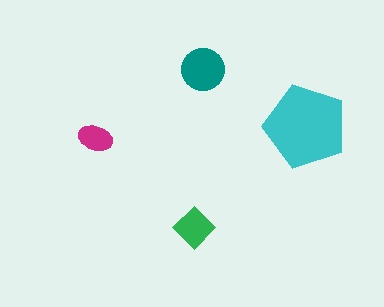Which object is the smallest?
The magenta ellipse.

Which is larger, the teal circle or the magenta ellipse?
The teal circle.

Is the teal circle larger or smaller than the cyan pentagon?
Smaller.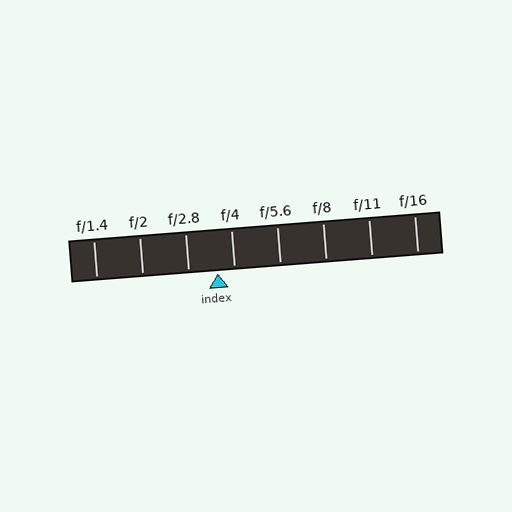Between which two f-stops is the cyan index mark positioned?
The index mark is between f/2.8 and f/4.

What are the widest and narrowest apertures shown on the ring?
The widest aperture shown is f/1.4 and the narrowest is f/16.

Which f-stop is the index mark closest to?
The index mark is closest to f/4.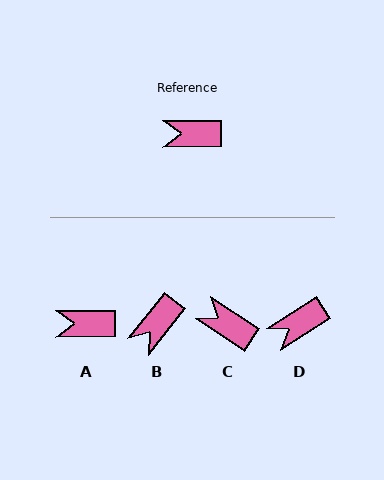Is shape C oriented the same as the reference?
No, it is off by about 34 degrees.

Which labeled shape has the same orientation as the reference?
A.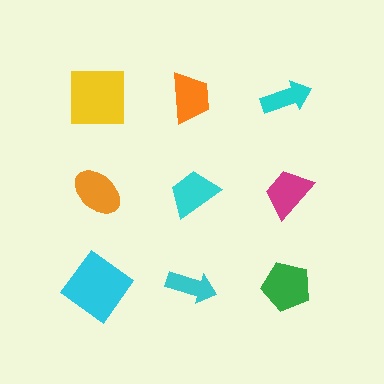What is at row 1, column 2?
An orange trapezoid.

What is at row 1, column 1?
A yellow square.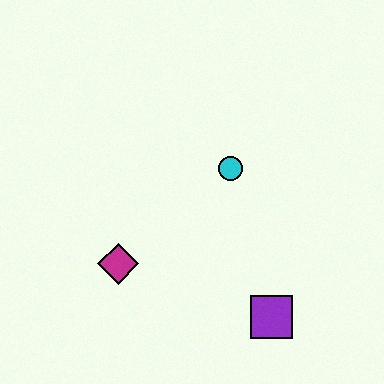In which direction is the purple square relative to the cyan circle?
The purple square is below the cyan circle.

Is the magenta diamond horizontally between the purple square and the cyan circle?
No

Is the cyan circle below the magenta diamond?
No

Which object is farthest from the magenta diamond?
The purple square is farthest from the magenta diamond.